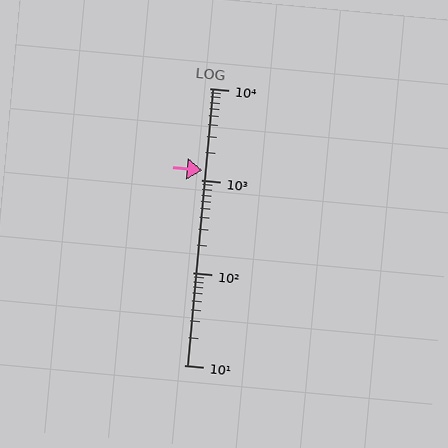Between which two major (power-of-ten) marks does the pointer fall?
The pointer is between 1000 and 10000.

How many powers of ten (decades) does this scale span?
The scale spans 3 decades, from 10 to 10000.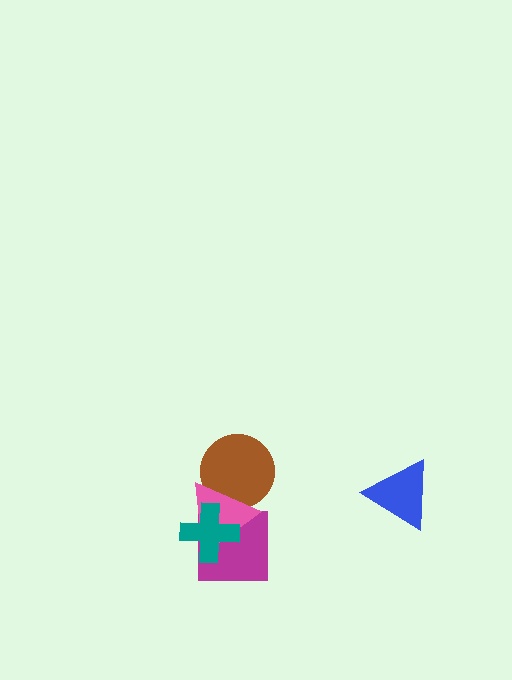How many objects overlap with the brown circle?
1 object overlaps with the brown circle.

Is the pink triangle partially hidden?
Yes, it is partially covered by another shape.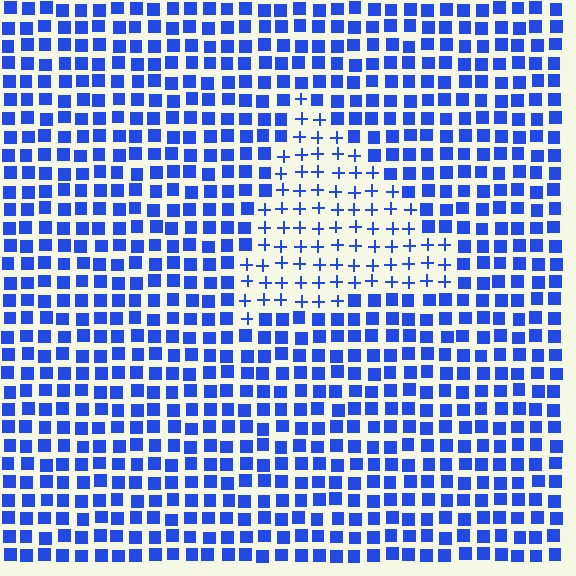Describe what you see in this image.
The image is filled with small blue elements arranged in a uniform grid. A triangle-shaped region contains plus signs, while the surrounding area contains squares. The boundary is defined purely by the change in element shape.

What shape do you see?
I see a triangle.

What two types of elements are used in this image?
The image uses plus signs inside the triangle region and squares outside it.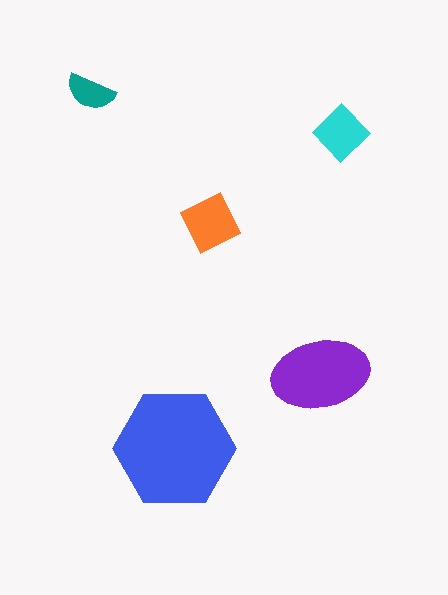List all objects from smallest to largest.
The teal semicircle, the cyan diamond, the orange diamond, the purple ellipse, the blue hexagon.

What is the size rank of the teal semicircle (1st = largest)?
5th.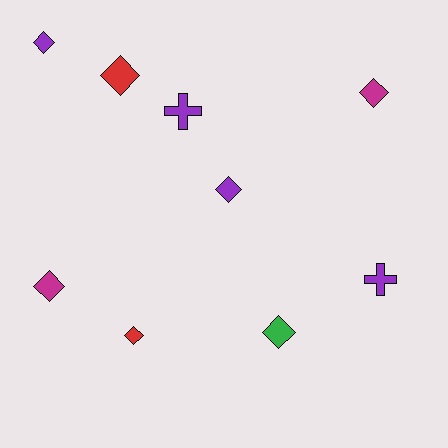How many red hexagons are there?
There are no red hexagons.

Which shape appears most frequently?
Diamond, with 7 objects.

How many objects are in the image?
There are 9 objects.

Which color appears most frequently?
Purple, with 4 objects.